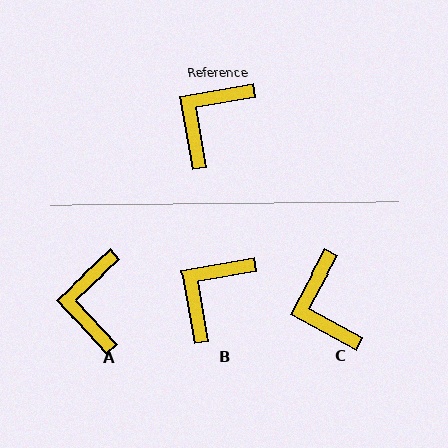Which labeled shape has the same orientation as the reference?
B.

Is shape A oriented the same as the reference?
No, it is off by about 32 degrees.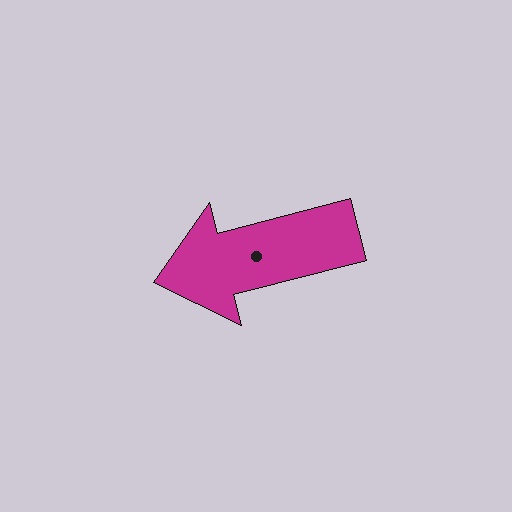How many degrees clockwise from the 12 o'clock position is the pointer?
Approximately 255 degrees.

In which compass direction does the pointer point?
West.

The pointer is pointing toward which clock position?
Roughly 9 o'clock.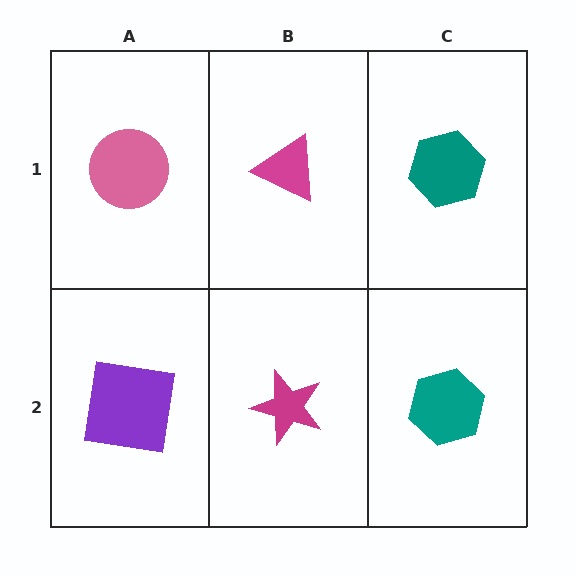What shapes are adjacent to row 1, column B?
A magenta star (row 2, column B), a pink circle (row 1, column A), a teal hexagon (row 1, column C).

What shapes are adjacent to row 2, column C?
A teal hexagon (row 1, column C), a magenta star (row 2, column B).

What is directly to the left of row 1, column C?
A magenta triangle.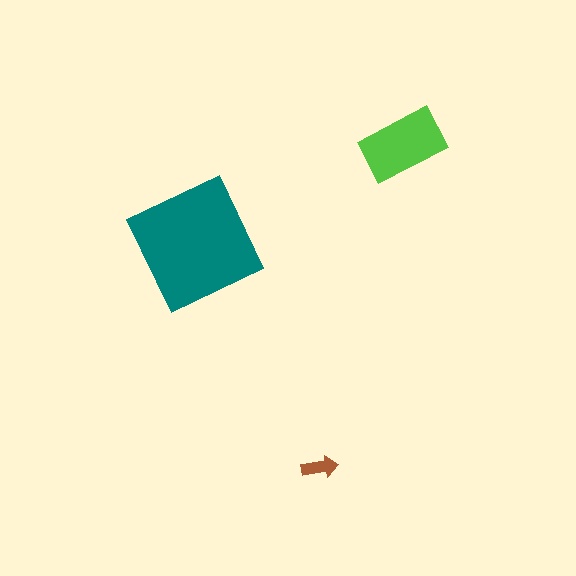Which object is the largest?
The teal square.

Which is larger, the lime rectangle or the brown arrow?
The lime rectangle.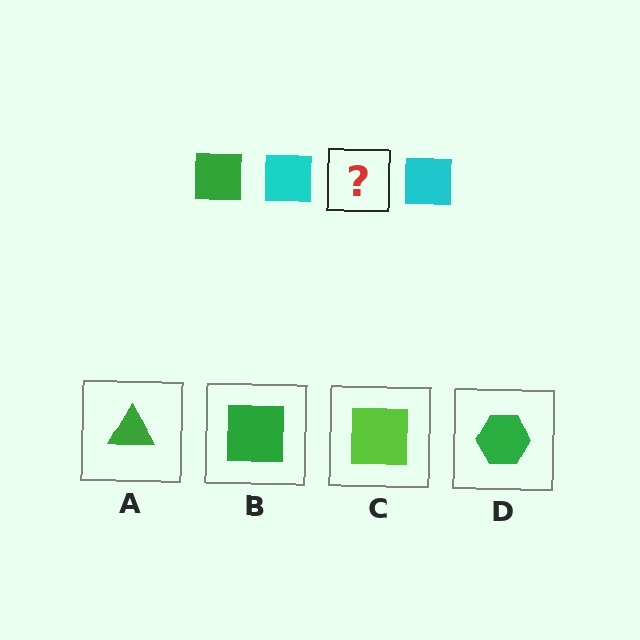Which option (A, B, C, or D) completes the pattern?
B.